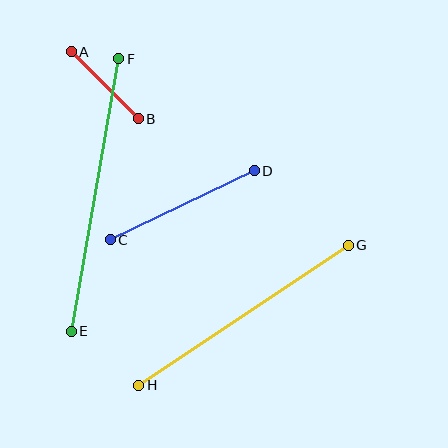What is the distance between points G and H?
The distance is approximately 252 pixels.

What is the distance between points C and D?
The distance is approximately 160 pixels.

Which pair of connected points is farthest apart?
Points E and F are farthest apart.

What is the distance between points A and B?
The distance is approximately 95 pixels.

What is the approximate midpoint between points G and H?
The midpoint is at approximately (244, 315) pixels.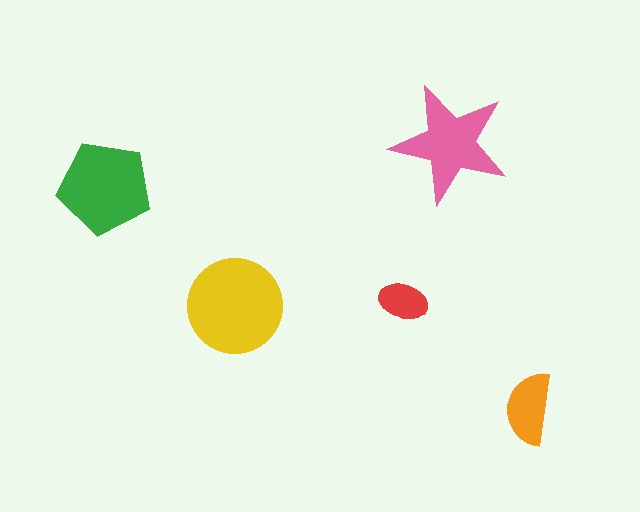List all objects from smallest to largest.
The red ellipse, the orange semicircle, the pink star, the green pentagon, the yellow circle.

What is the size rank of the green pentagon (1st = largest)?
2nd.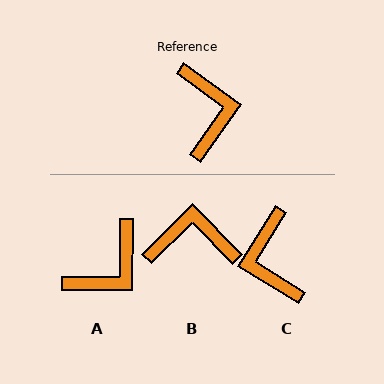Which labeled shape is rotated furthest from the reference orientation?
C, about 176 degrees away.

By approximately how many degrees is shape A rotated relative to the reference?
Approximately 54 degrees clockwise.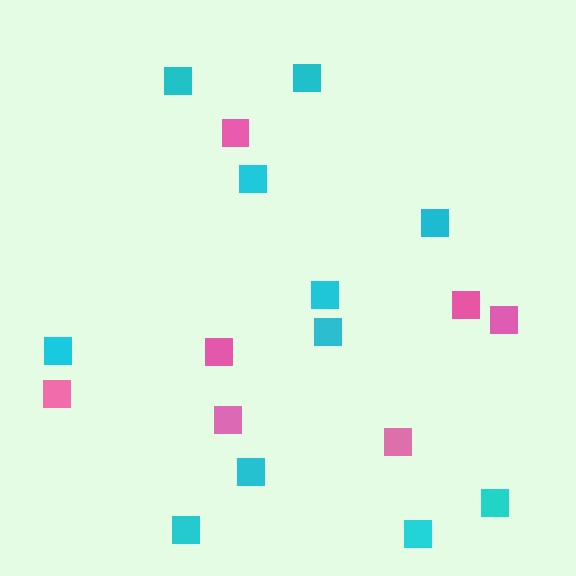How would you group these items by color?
There are 2 groups: one group of pink squares (7) and one group of cyan squares (11).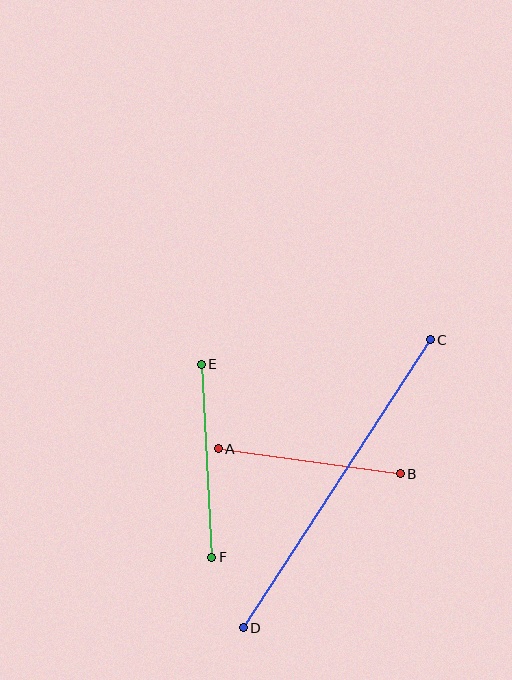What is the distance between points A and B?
The distance is approximately 184 pixels.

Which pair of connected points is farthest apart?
Points C and D are farthest apart.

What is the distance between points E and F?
The distance is approximately 193 pixels.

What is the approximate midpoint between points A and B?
The midpoint is at approximately (309, 461) pixels.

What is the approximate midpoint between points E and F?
The midpoint is at approximately (207, 461) pixels.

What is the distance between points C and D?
The distance is approximately 343 pixels.